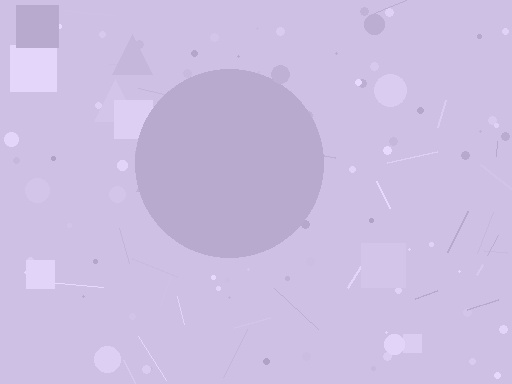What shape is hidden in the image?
A circle is hidden in the image.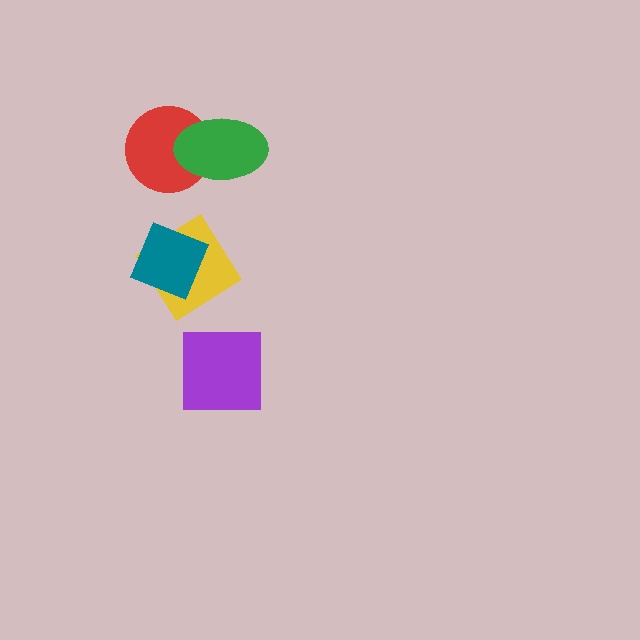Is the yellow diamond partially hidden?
Yes, it is partially covered by another shape.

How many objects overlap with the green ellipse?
1 object overlaps with the green ellipse.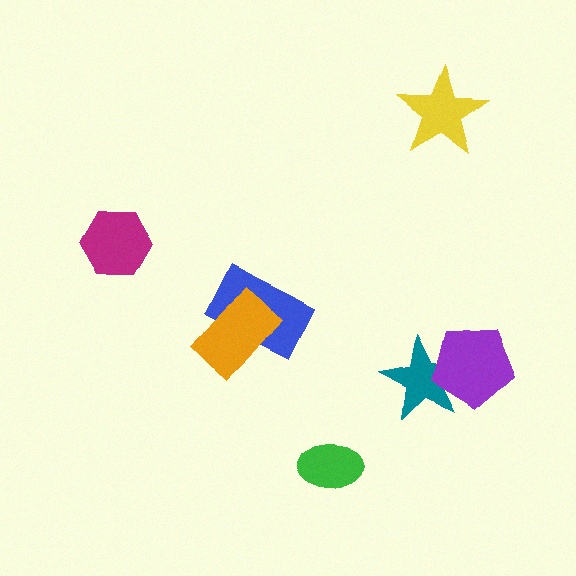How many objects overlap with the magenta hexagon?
0 objects overlap with the magenta hexagon.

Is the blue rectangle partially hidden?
Yes, it is partially covered by another shape.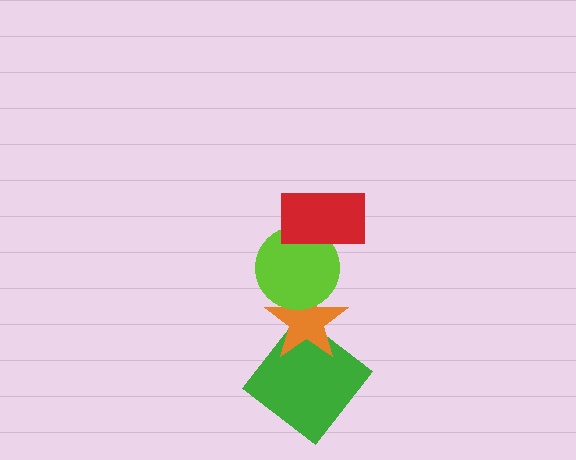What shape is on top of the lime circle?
The red rectangle is on top of the lime circle.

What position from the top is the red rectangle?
The red rectangle is 1st from the top.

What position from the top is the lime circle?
The lime circle is 2nd from the top.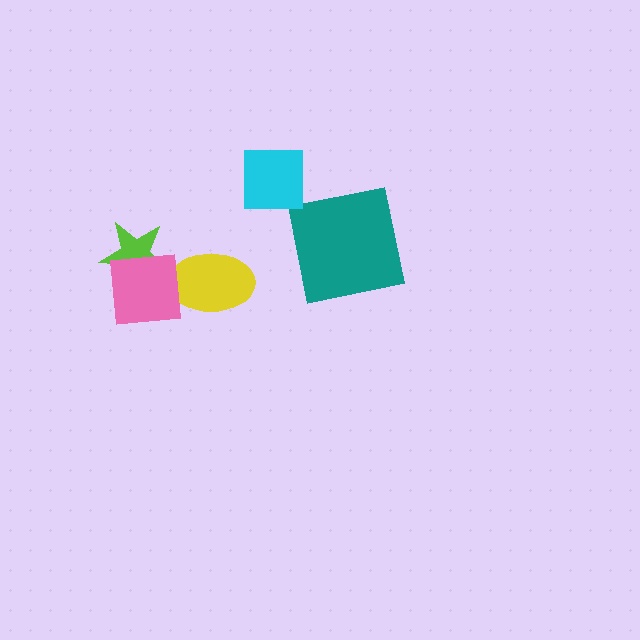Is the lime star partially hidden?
Yes, it is partially covered by another shape.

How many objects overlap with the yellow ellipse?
1 object overlaps with the yellow ellipse.